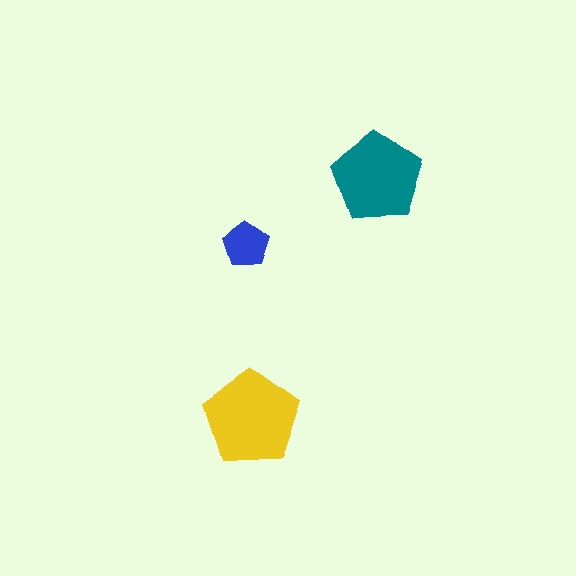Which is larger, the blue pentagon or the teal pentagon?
The teal one.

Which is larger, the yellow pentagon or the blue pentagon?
The yellow one.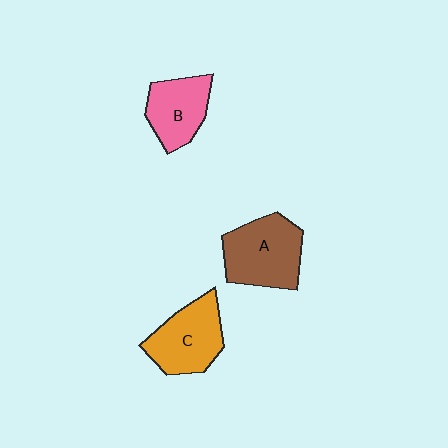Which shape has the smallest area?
Shape B (pink).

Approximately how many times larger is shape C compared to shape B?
Approximately 1.2 times.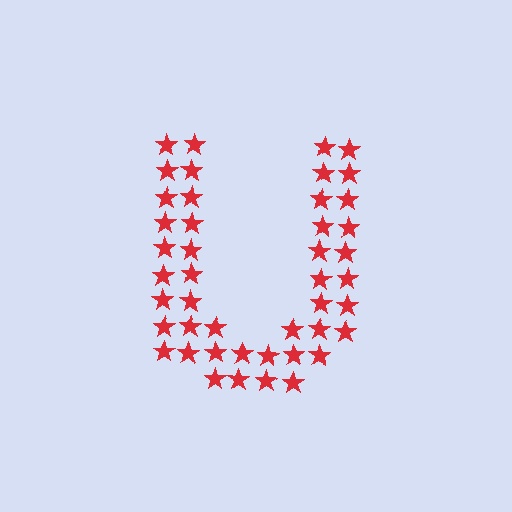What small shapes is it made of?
It is made of small stars.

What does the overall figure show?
The overall figure shows the letter U.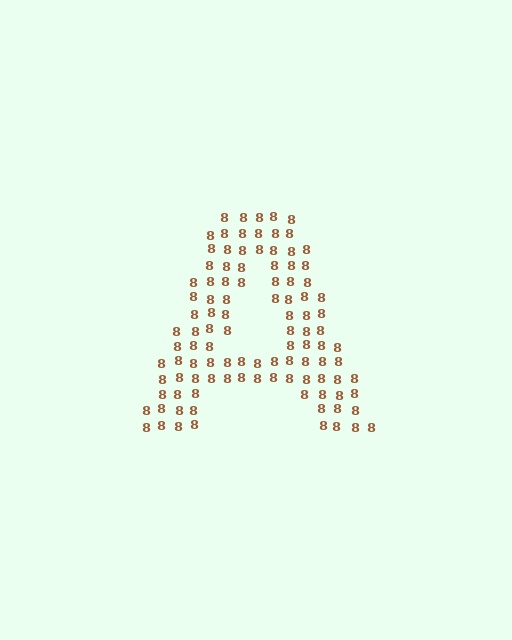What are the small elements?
The small elements are digit 8's.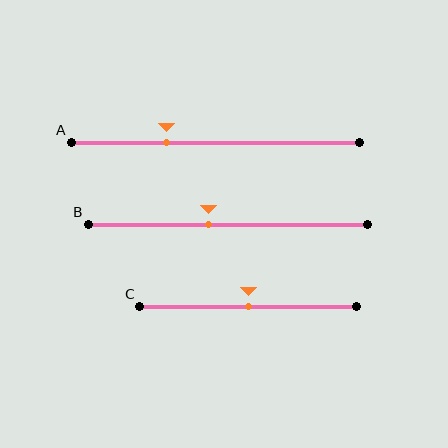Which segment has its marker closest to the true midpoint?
Segment C has its marker closest to the true midpoint.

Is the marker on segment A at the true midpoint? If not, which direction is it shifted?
No, the marker on segment A is shifted to the left by about 17% of the segment length.